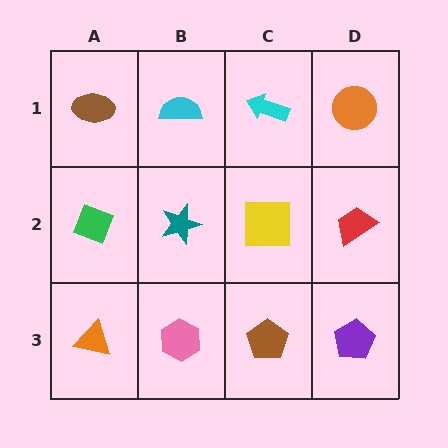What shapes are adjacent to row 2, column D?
An orange circle (row 1, column D), a purple pentagon (row 3, column D), a yellow square (row 2, column C).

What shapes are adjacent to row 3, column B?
A teal star (row 2, column B), an orange triangle (row 3, column A), a brown pentagon (row 3, column C).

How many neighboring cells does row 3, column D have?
2.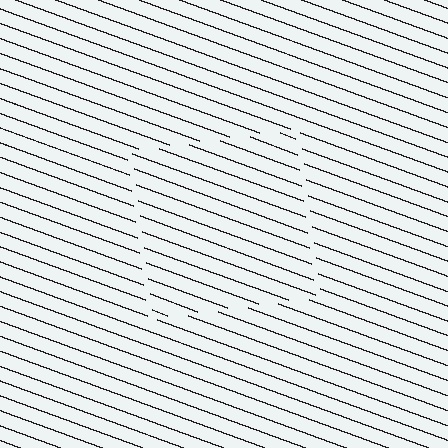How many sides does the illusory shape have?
4 sides — the line-ends trace a square.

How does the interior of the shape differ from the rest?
The interior of the shape contains the same grating, shifted by half a period — the contour is defined by the phase discontinuity where line-ends from the inner and outer gratings abut.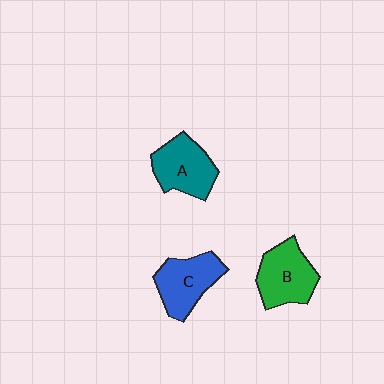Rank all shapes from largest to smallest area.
From largest to smallest: B (green), A (teal), C (blue).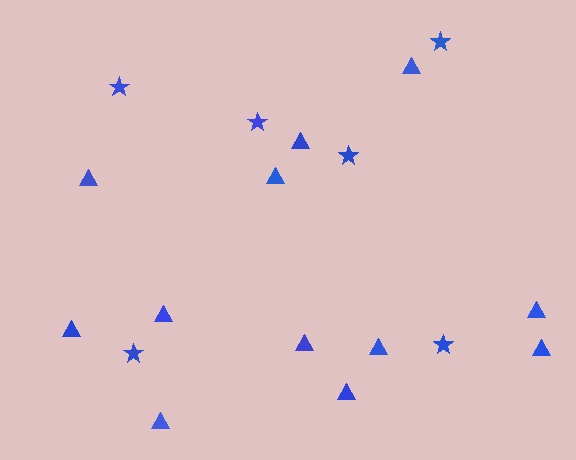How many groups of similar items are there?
There are 2 groups: one group of stars (6) and one group of triangles (12).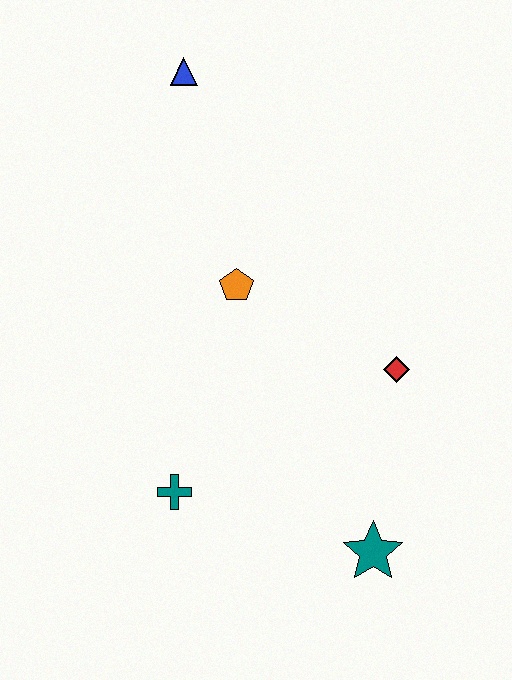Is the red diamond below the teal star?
No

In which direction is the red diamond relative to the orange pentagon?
The red diamond is to the right of the orange pentagon.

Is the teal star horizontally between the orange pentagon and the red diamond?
Yes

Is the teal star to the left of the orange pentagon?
No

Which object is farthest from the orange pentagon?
The teal star is farthest from the orange pentagon.